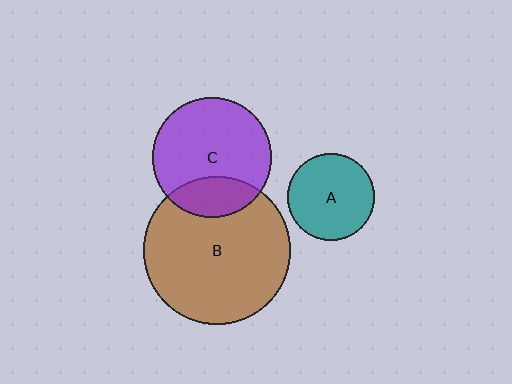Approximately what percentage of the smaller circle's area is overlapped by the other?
Approximately 25%.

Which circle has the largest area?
Circle B (brown).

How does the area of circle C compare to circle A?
Approximately 1.9 times.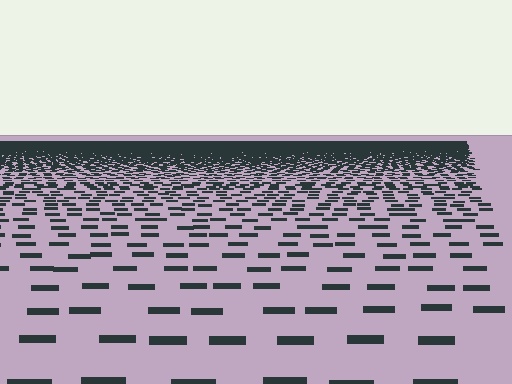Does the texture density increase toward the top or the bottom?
Density increases toward the top.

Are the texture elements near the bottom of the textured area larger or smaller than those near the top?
Larger. Near the bottom, elements are closer to the viewer and appear at a bigger on-screen size.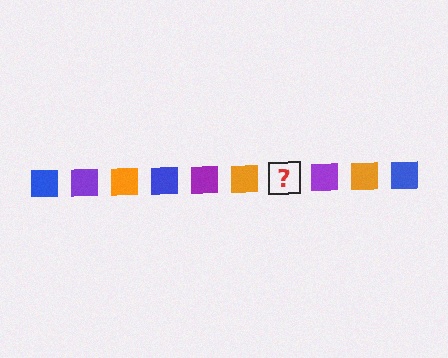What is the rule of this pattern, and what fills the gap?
The rule is that the pattern cycles through blue, purple, orange squares. The gap should be filled with a blue square.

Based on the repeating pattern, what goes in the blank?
The blank should be a blue square.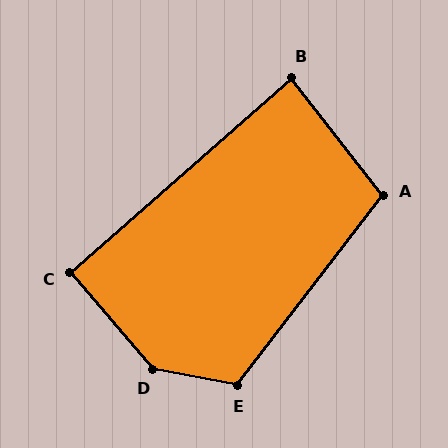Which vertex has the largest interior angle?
D, at approximately 141 degrees.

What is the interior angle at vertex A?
Approximately 105 degrees (obtuse).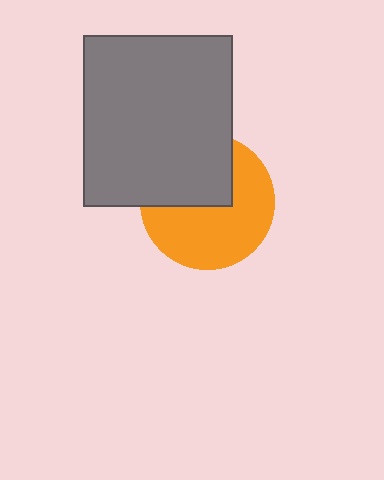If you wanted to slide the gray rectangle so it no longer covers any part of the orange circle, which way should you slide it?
Slide it up — that is the most direct way to separate the two shapes.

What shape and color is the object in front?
The object in front is a gray rectangle.